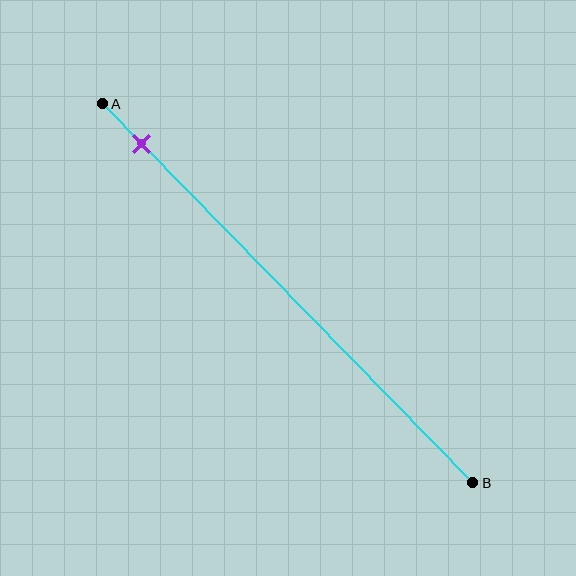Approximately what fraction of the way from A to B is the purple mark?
The purple mark is approximately 10% of the way from A to B.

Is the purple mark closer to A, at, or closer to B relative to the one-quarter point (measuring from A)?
The purple mark is closer to point A than the one-quarter point of segment AB.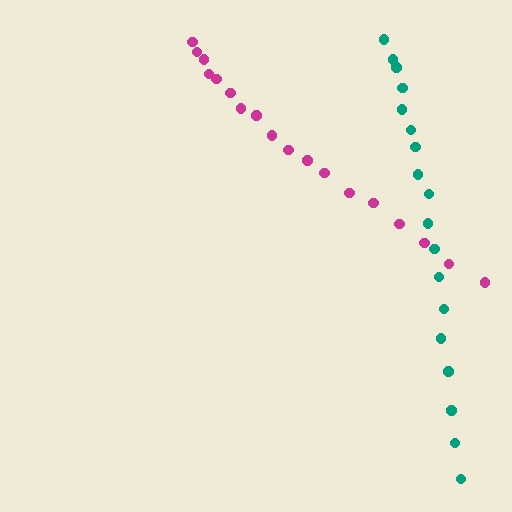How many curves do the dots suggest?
There are 2 distinct paths.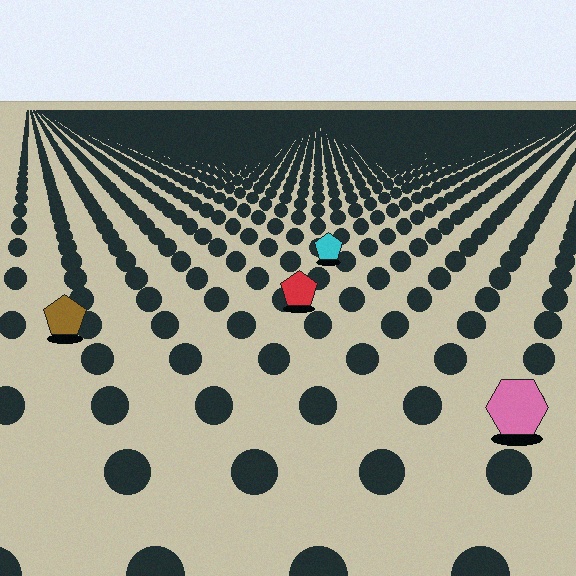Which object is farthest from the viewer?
The cyan pentagon is farthest from the viewer. It appears smaller and the ground texture around it is denser.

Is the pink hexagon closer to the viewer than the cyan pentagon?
Yes. The pink hexagon is closer — you can tell from the texture gradient: the ground texture is coarser near it.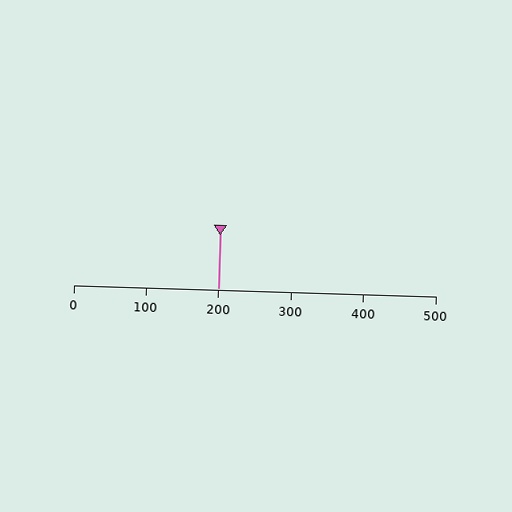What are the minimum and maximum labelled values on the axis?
The axis runs from 0 to 500.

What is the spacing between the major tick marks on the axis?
The major ticks are spaced 100 apart.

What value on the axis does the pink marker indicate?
The marker indicates approximately 200.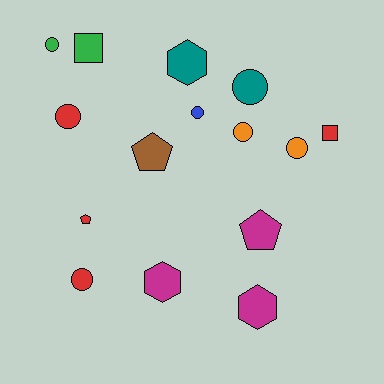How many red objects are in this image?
There are 4 red objects.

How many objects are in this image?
There are 15 objects.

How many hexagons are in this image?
There are 3 hexagons.